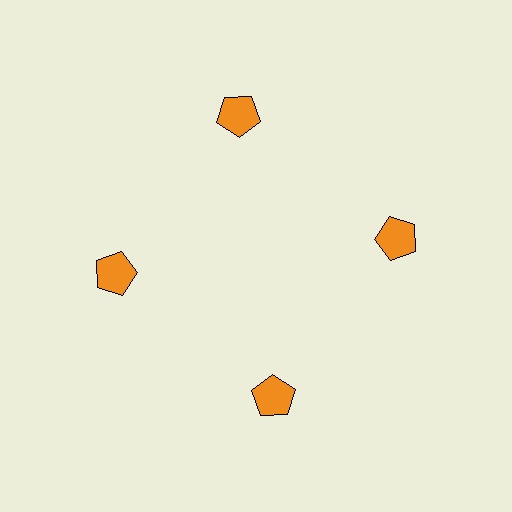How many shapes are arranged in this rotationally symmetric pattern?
There are 4 shapes, arranged in 4 groups of 1.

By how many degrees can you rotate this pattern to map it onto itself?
The pattern maps onto itself every 90 degrees of rotation.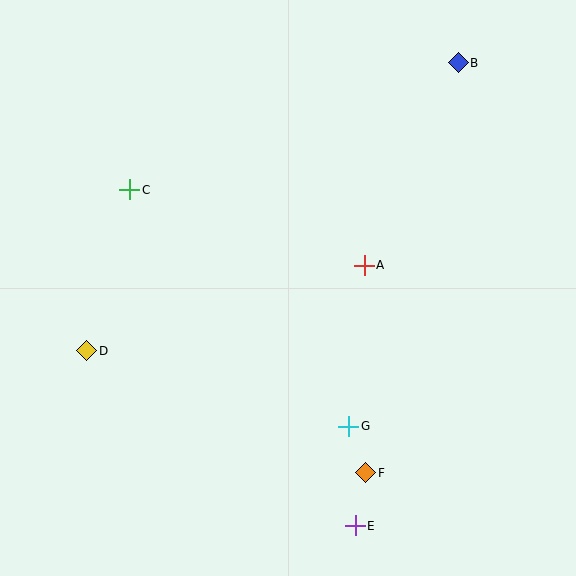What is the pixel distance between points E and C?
The distance between E and C is 405 pixels.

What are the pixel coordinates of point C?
Point C is at (130, 190).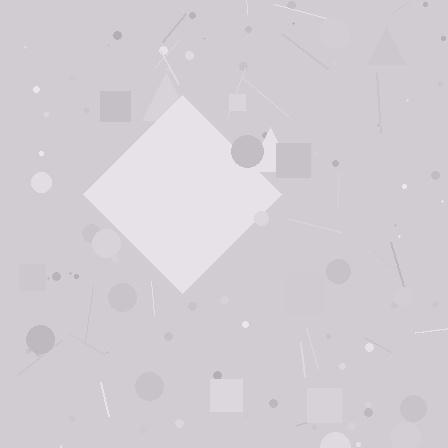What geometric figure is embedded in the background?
A diamond is embedded in the background.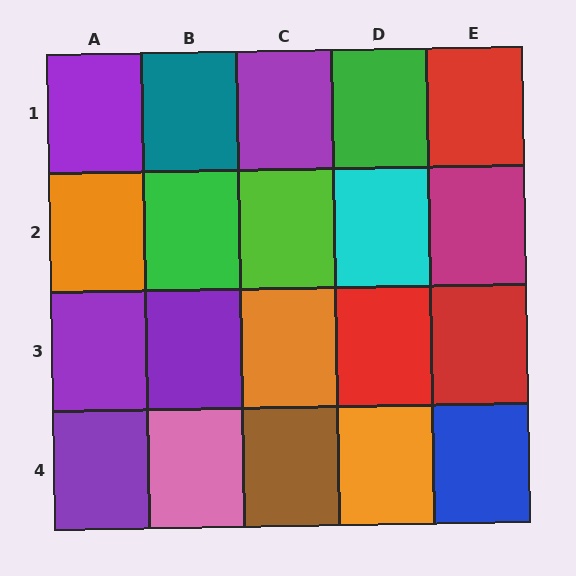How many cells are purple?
5 cells are purple.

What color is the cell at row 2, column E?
Magenta.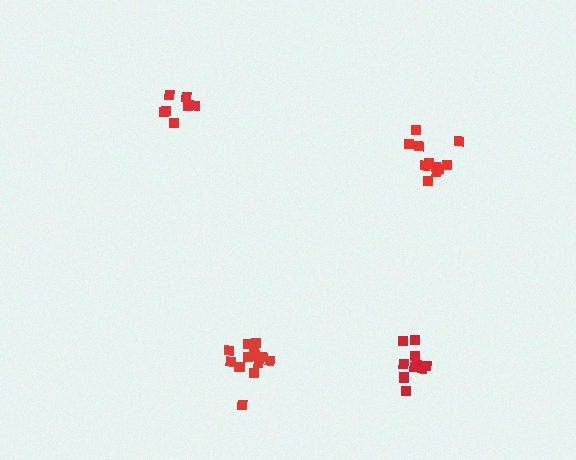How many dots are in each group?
Group 1: 7 dots, Group 2: 13 dots, Group 3: 11 dots, Group 4: 10 dots (41 total).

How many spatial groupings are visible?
There are 4 spatial groupings.